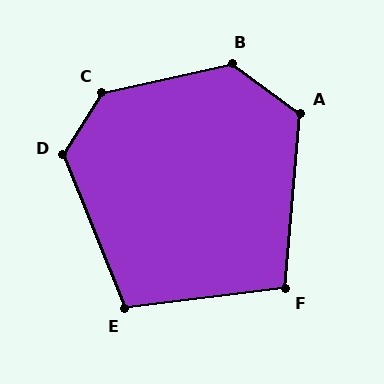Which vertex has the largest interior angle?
C, at approximately 134 degrees.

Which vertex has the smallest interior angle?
F, at approximately 102 degrees.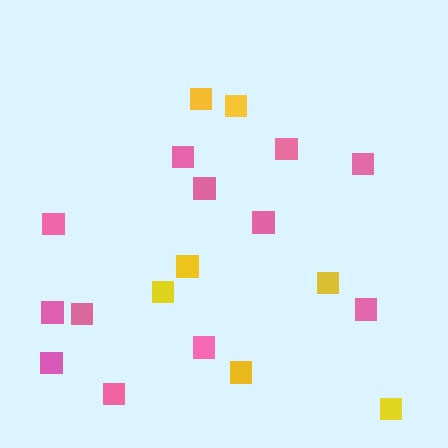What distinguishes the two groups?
There are 2 groups: one group of yellow squares (7) and one group of pink squares (12).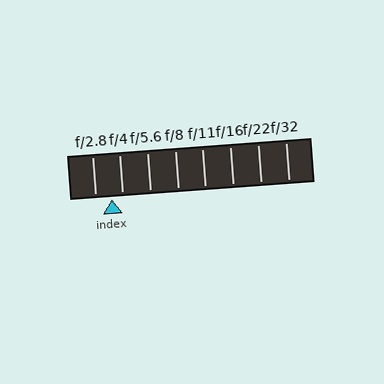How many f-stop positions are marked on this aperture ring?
There are 8 f-stop positions marked.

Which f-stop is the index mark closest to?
The index mark is closest to f/4.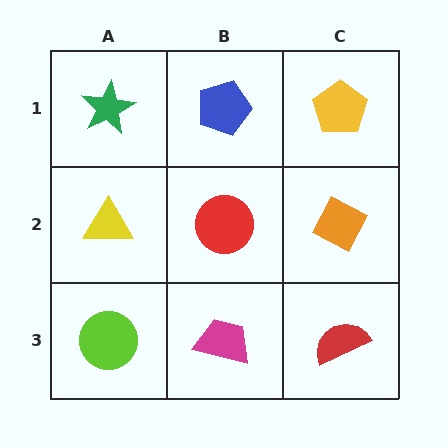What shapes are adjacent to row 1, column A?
A yellow triangle (row 2, column A), a blue pentagon (row 1, column B).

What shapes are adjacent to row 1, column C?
An orange diamond (row 2, column C), a blue pentagon (row 1, column B).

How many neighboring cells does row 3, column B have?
3.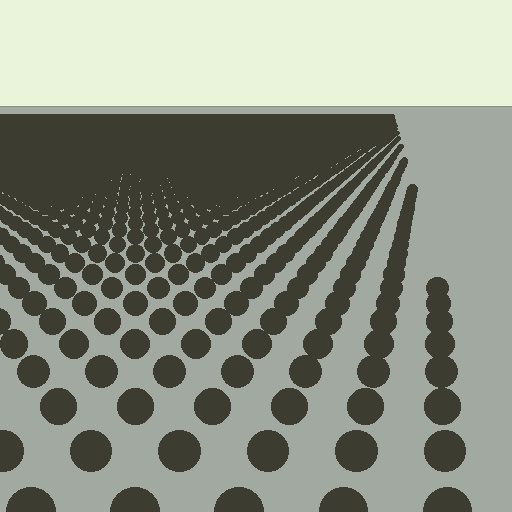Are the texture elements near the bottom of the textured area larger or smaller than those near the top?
Larger. Near the bottom, elements are closer to the viewer and appear at a bigger on-screen size.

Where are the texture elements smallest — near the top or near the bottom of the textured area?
Near the top.